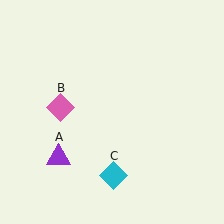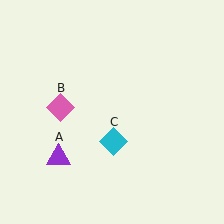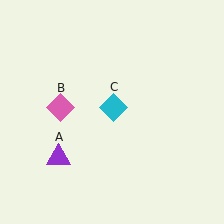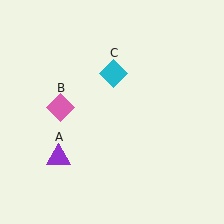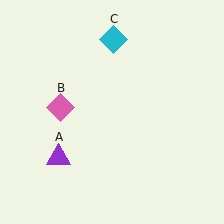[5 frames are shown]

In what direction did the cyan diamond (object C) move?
The cyan diamond (object C) moved up.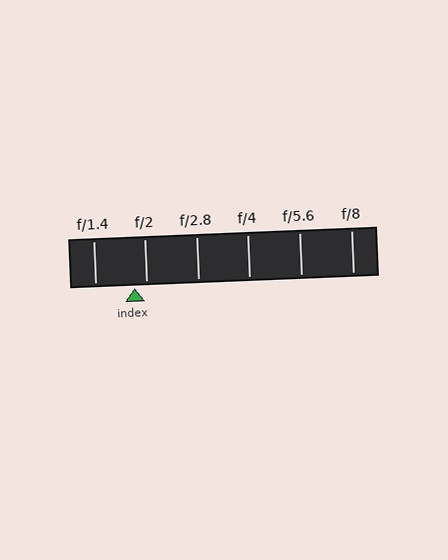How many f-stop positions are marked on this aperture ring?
There are 6 f-stop positions marked.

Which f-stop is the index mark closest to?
The index mark is closest to f/2.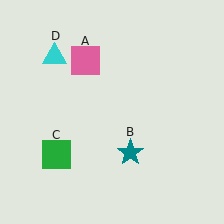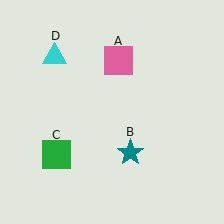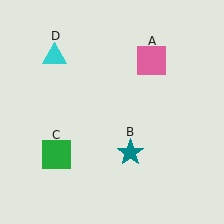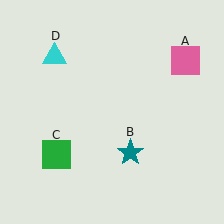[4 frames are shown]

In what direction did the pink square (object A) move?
The pink square (object A) moved right.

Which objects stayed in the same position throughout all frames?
Teal star (object B) and green square (object C) and cyan triangle (object D) remained stationary.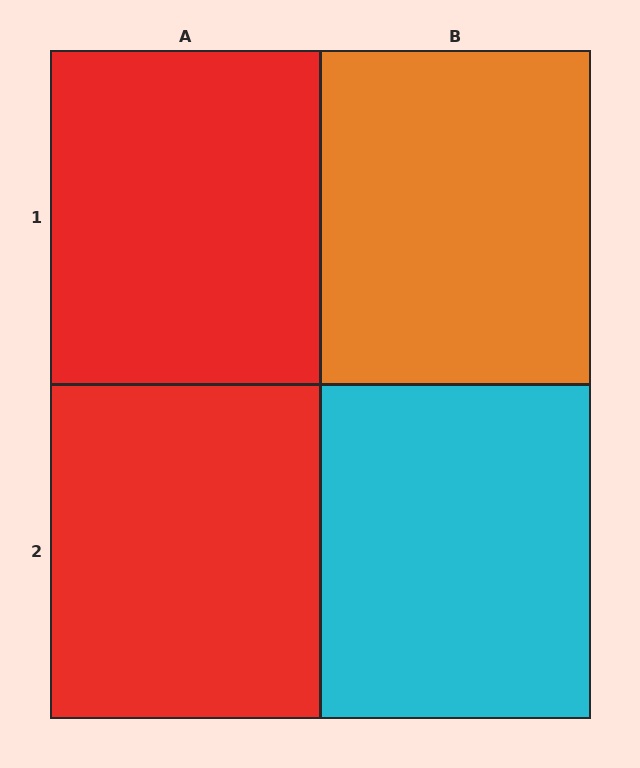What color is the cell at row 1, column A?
Red.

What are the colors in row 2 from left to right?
Red, cyan.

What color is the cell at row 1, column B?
Orange.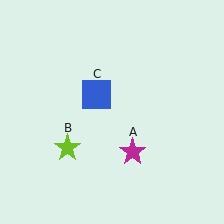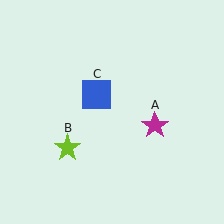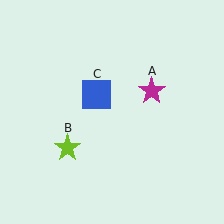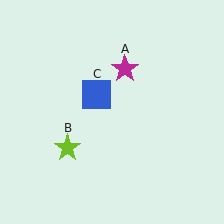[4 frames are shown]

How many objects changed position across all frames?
1 object changed position: magenta star (object A).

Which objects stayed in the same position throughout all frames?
Lime star (object B) and blue square (object C) remained stationary.